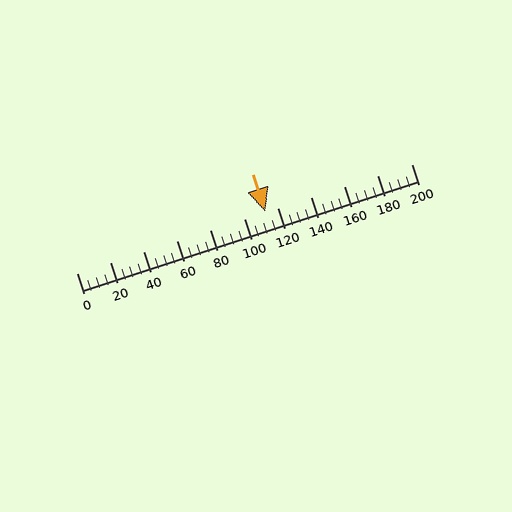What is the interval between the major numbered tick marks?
The major tick marks are spaced 20 units apart.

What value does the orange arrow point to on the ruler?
The orange arrow points to approximately 113.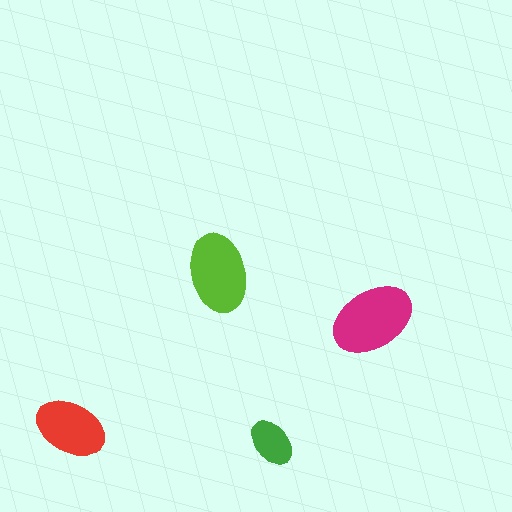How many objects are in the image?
There are 4 objects in the image.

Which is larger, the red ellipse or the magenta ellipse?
The magenta one.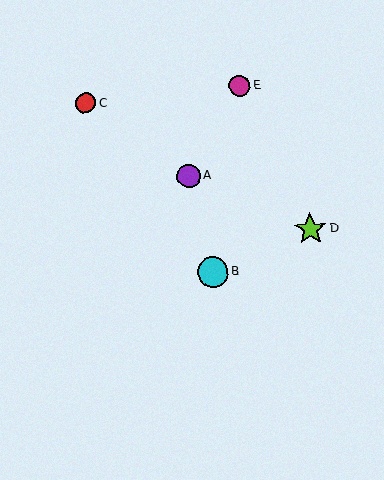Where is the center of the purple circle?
The center of the purple circle is at (189, 176).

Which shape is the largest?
The lime star (labeled D) is the largest.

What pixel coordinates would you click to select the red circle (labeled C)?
Click at (86, 103) to select the red circle C.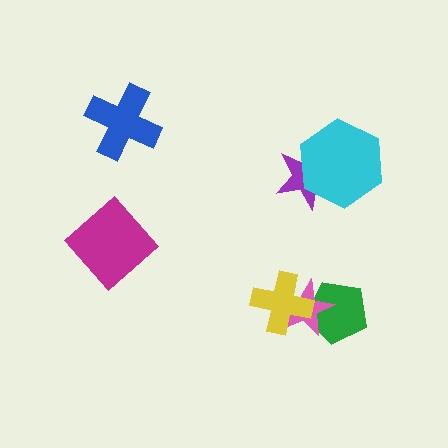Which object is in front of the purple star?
The cyan hexagon is in front of the purple star.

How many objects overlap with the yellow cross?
2 objects overlap with the yellow cross.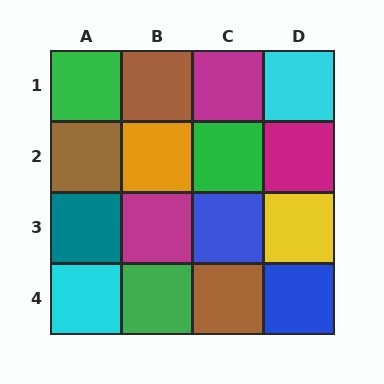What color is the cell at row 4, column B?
Green.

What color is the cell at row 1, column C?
Magenta.